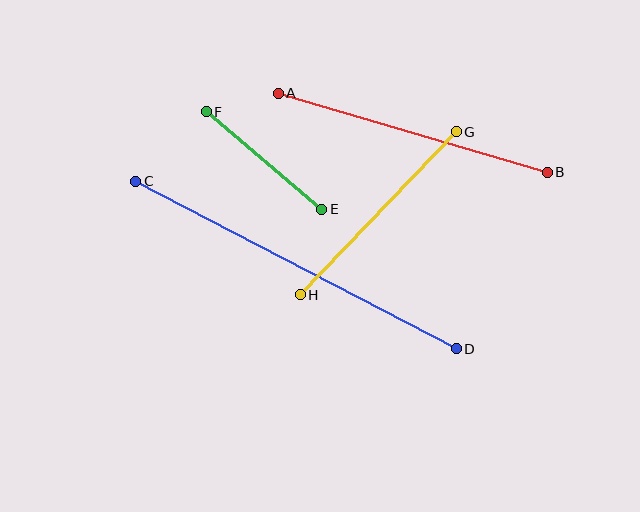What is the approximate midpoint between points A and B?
The midpoint is at approximately (413, 133) pixels.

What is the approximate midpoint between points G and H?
The midpoint is at approximately (378, 213) pixels.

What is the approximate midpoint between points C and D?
The midpoint is at approximately (296, 265) pixels.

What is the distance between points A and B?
The distance is approximately 281 pixels.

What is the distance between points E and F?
The distance is approximately 151 pixels.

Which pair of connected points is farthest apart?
Points C and D are farthest apart.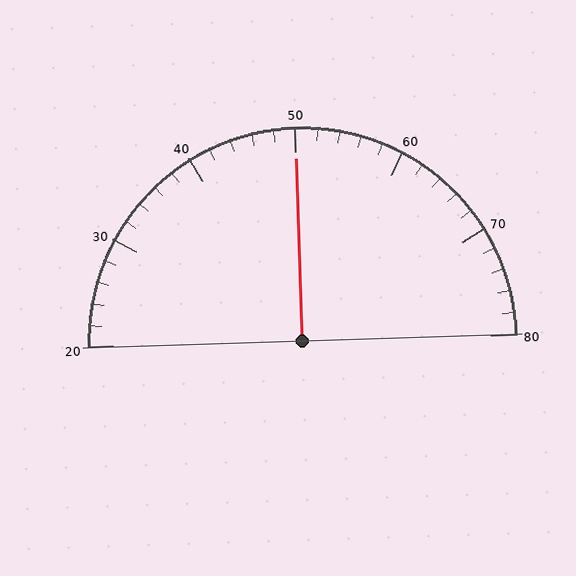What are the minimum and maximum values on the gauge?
The gauge ranges from 20 to 80.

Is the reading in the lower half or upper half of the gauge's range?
The reading is in the upper half of the range (20 to 80).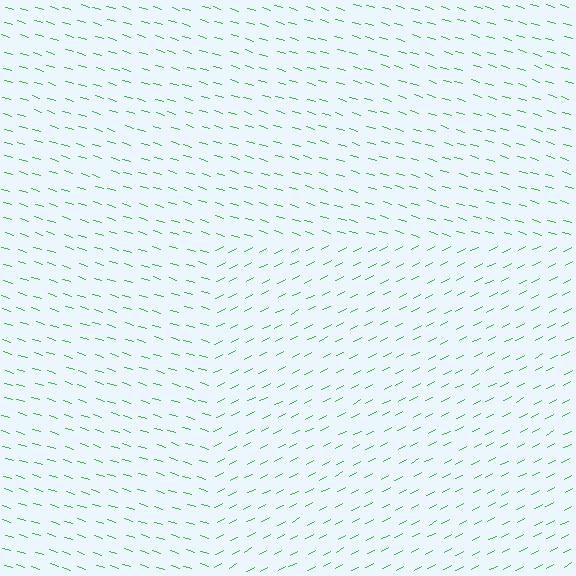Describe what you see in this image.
The image is filled with small green line segments. A rectangle region in the image has lines oriented differently from the surrounding lines, creating a visible texture boundary.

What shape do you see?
I see a rectangle.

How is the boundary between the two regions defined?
The boundary is defined purely by a change in line orientation (approximately 45 degrees difference). All lines are the same color and thickness.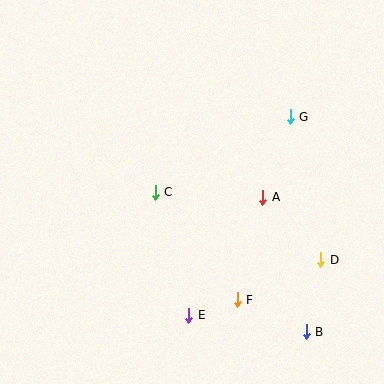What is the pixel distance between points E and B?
The distance between E and B is 118 pixels.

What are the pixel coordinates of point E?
Point E is at (189, 315).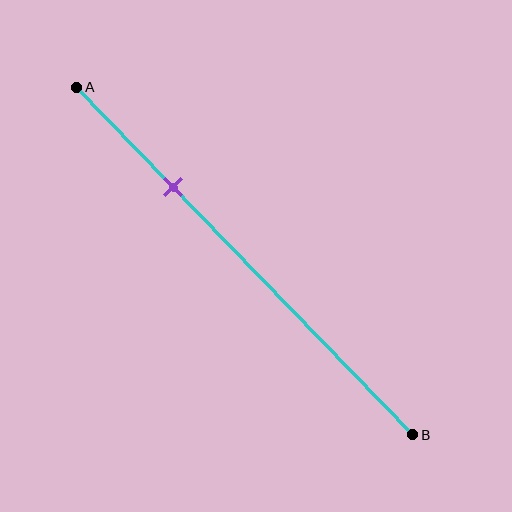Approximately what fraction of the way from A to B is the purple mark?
The purple mark is approximately 30% of the way from A to B.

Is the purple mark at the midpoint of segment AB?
No, the mark is at about 30% from A, not at the 50% midpoint.